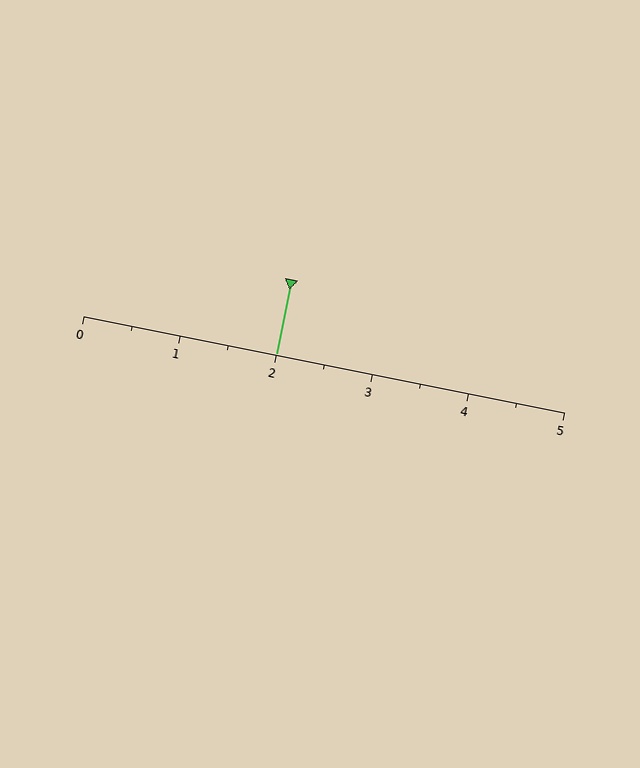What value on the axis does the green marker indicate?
The marker indicates approximately 2.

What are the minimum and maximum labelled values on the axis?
The axis runs from 0 to 5.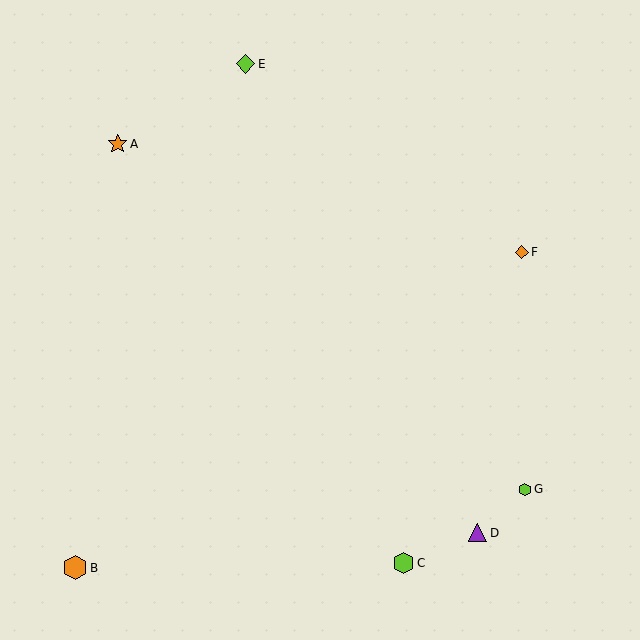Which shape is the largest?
The orange hexagon (labeled B) is the largest.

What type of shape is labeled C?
Shape C is a lime hexagon.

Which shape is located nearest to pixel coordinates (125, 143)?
The orange star (labeled A) at (118, 144) is nearest to that location.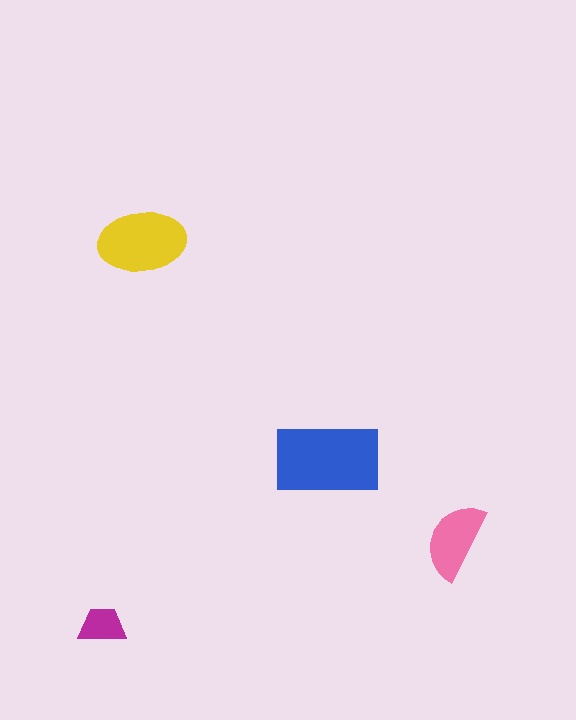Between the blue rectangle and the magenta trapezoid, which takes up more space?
The blue rectangle.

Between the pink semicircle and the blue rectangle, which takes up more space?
The blue rectangle.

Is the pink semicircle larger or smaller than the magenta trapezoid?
Larger.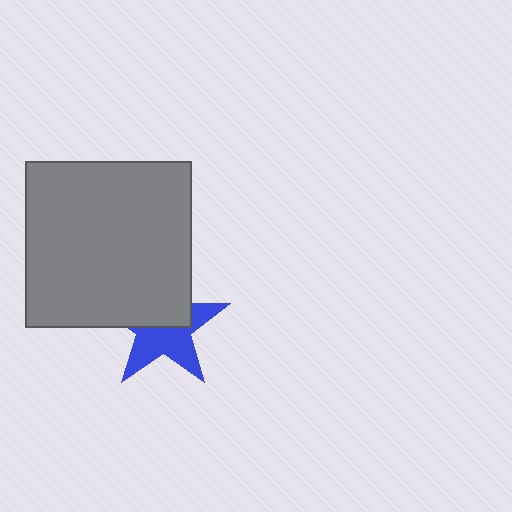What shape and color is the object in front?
The object in front is a gray square.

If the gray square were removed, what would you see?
You would see the complete blue star.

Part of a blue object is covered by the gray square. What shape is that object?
It is a star.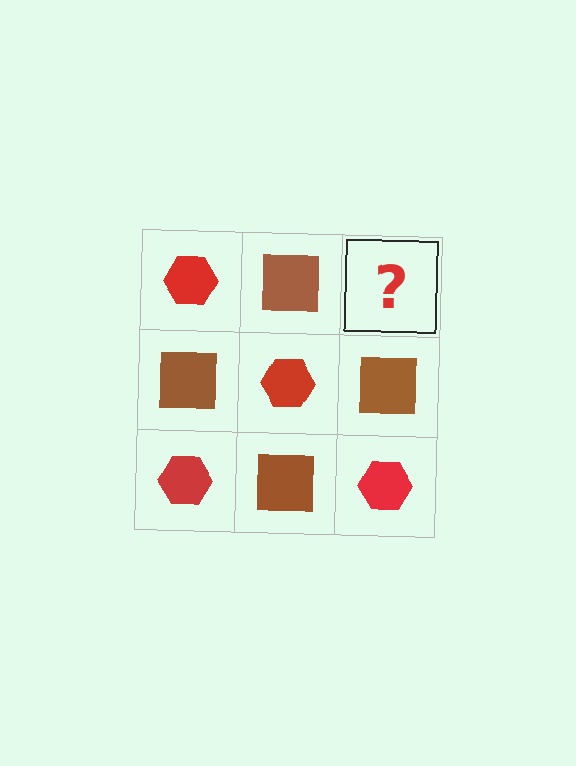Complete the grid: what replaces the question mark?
The question mark should be replaced with a red hexagon.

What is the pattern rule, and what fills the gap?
The rule is that it alternates red hexagon and brown square in a checkerboard pattern. The gap should be filled with a red hexagon.